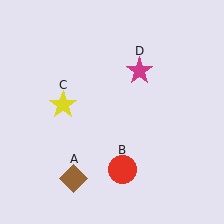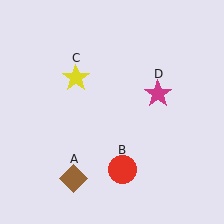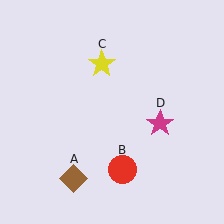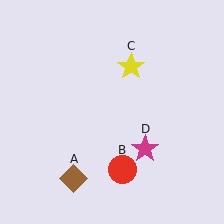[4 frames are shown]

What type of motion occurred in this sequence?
The yellow star (object C), magenta star (object D) rotated clockwise around the center of the scene.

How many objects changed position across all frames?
2 objects changed position: yellow star (object C), magenta star (object D).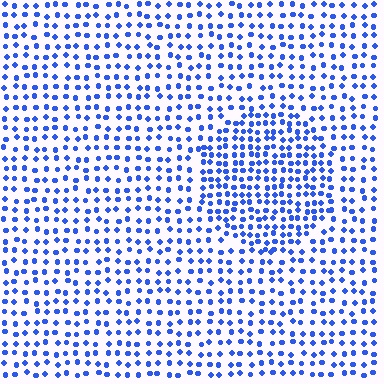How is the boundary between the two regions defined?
The boundary is defined by a change in element density (approximately 1.7x ratio). All elements are the same color, size, and shape.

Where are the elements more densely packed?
The elements are more densely packed inside the circle boundary.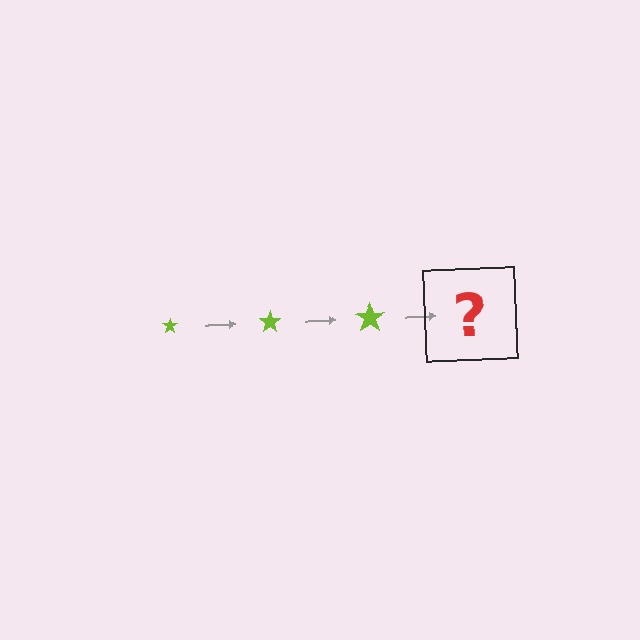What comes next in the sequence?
The next element should be a lime star, larger than the previous one.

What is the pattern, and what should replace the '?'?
The pattern is that the star gets progressively larger each step. The '?' should be a lime star, larger than the previous one.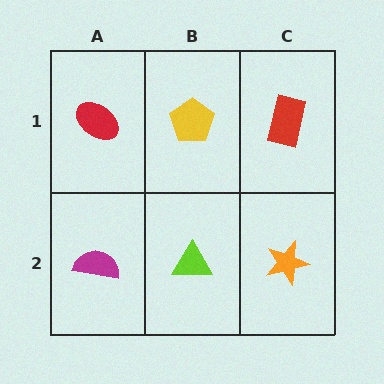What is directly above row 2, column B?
A yellow pentagon.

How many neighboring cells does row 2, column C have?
2.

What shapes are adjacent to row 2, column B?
A yellow pentagon (row 1, column B), a magenta semicircle (row 2, column A), an orange star (row 2, column C).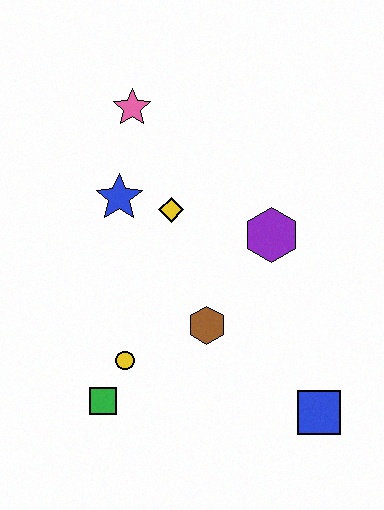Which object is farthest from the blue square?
The pink star is farthest from the blue square.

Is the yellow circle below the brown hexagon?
Yes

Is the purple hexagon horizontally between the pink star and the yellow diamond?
No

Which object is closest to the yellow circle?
The green square is closest to the yellow circle.